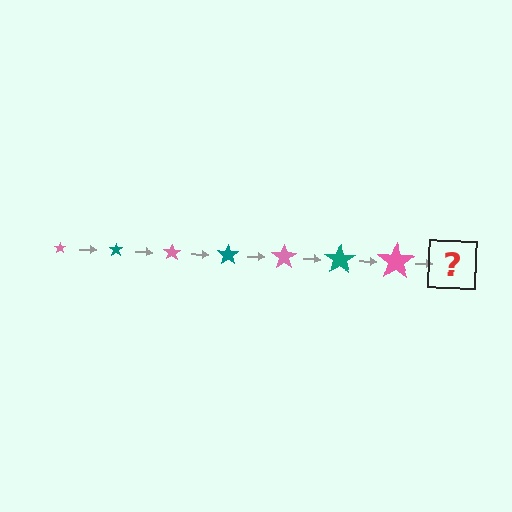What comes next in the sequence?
The next element should be a teal star, larger than the previous one.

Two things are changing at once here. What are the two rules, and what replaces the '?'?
The two rules are that the star grows larger each step and the color cycles through pink and teal. The '?' should be a teal star, larger than the previous one.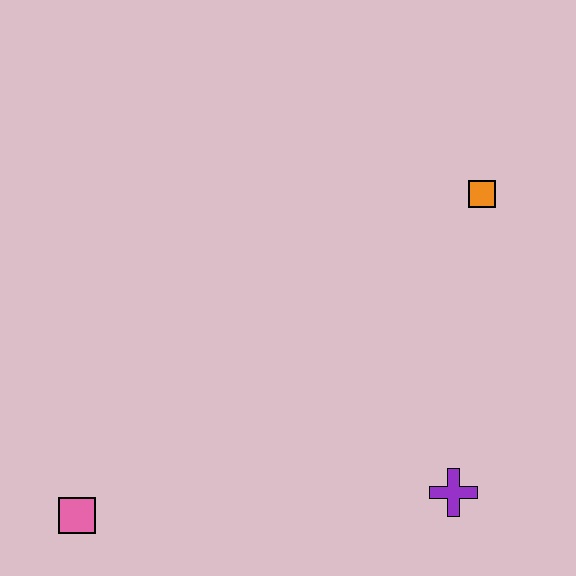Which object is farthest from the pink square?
The orange square is farthest from the pink square.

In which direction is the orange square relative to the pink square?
The orange square is to the right of the pink square.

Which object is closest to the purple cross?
The orange square is closest to the purple cross.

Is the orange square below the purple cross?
No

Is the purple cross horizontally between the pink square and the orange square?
Yes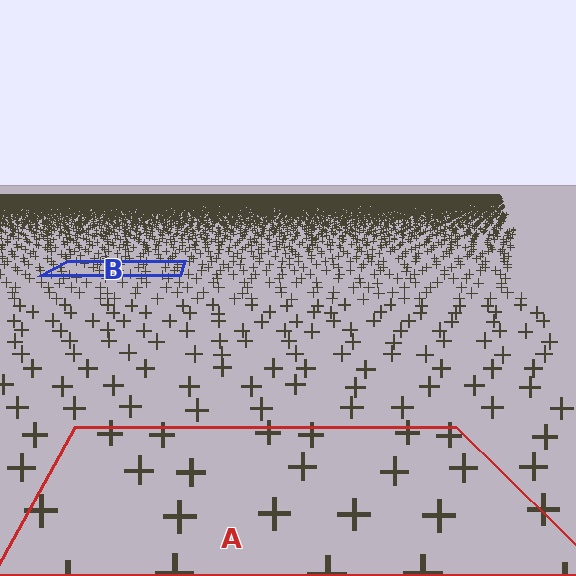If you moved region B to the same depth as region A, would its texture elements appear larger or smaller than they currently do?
They would appear larger. At a closer depth, the same texture elements are projected at a bigger on-screen size.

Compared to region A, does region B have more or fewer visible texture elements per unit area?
Region B has more texture elements per unit area — they are packed more densely because it is farther away.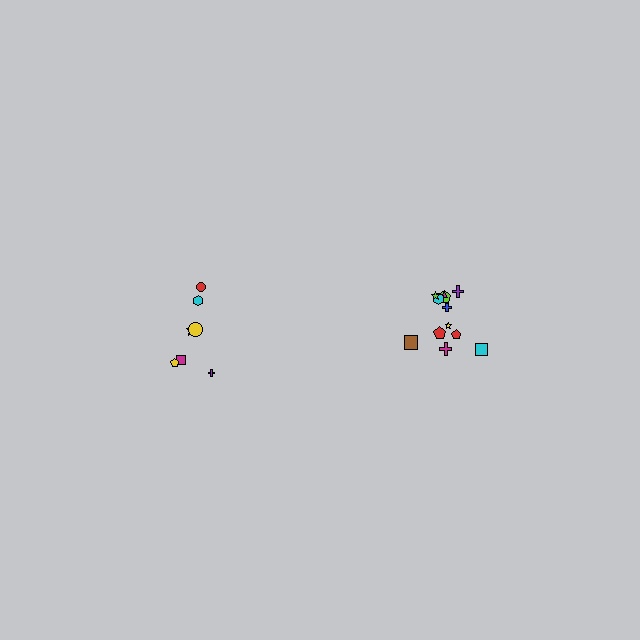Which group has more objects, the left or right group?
The right group.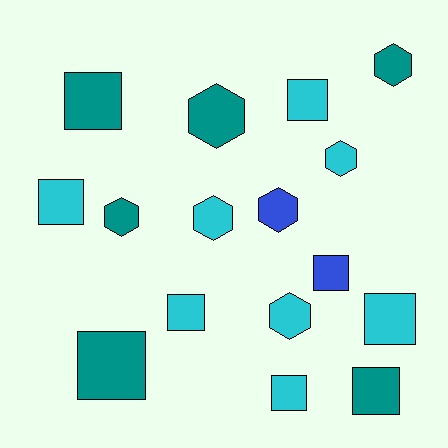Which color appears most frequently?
Cyan, with 8 objects.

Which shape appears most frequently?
Square, with 9 objects.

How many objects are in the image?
There are 16 objects.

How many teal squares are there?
There are 3 teal squares.